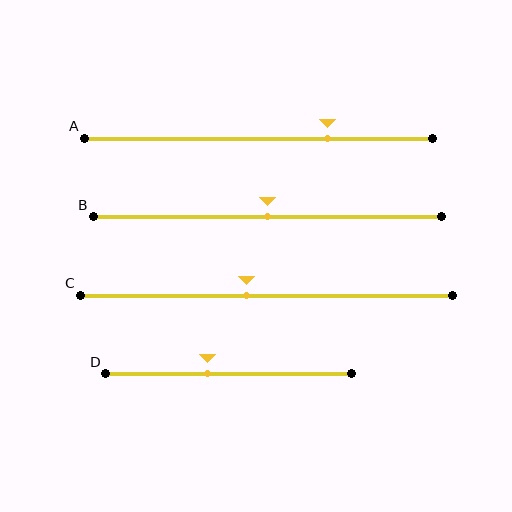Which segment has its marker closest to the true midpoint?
Segment B has its marker closest to the true midpoint.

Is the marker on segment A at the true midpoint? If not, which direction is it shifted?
No, the marker on segment A is shifted to the right by about 20% of the segment length.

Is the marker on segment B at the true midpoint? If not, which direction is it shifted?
Yes, the marker on segment B is at the true midpoint.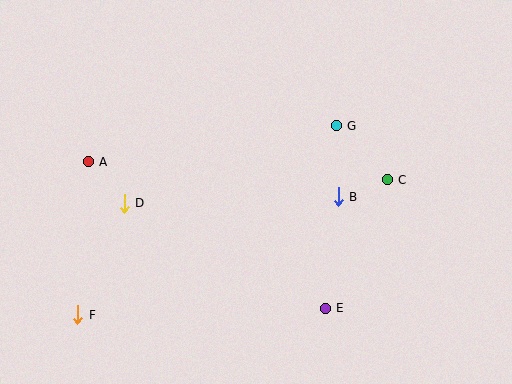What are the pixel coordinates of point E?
Point E is at (325, 308).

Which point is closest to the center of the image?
Point B at (338, 197) is closest to the center.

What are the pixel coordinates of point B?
Point B is at (338, 197).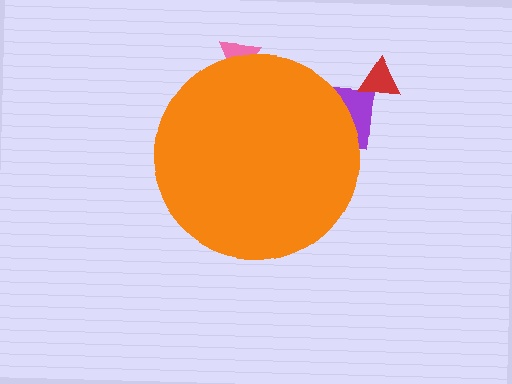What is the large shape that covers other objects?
An orange circle.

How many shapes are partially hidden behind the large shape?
2 shapes are partially hidden.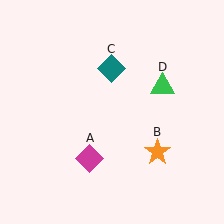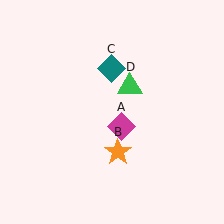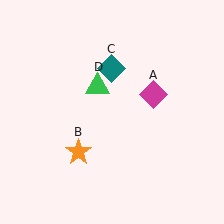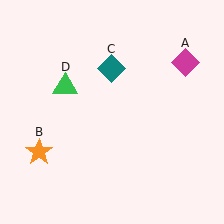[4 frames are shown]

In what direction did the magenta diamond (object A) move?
The magenta diamond (object A) moved up and to the right.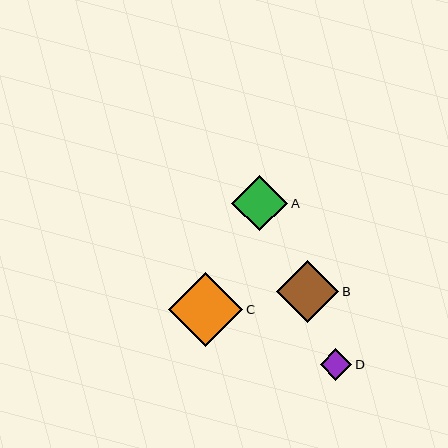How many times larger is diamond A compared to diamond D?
Diamond A is approximately 1.8 times the size of diamond D.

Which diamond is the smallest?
Diamond D is the smallest with a size of approximately 32 pixels.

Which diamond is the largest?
Diamond C is the largest with a size of approximately 74 pixels.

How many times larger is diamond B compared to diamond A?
Diamond B is approximately 1.1 times the size of diamond A.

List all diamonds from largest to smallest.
From largest to smallest: C, B, A, D.